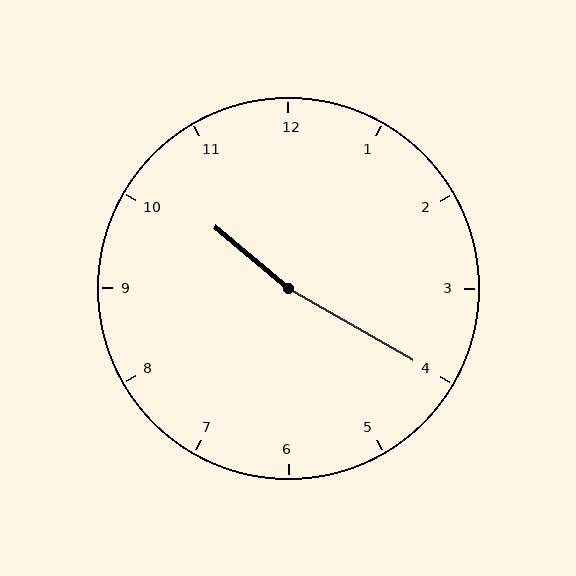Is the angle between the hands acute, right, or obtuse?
It is obtuse.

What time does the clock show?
10:20.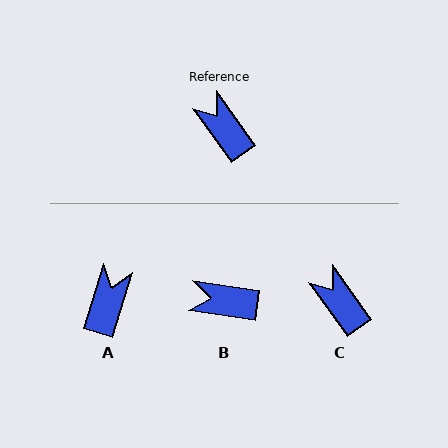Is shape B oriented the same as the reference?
No, it is off by about 46 degrees.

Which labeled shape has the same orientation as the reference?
C.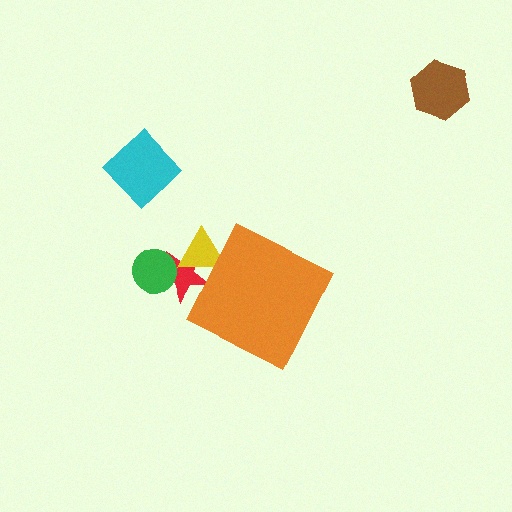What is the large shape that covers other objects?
An orange diamond.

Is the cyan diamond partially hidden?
No, the cyan diamond is fully visible.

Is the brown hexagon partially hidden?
No, the brown hexagon is fully visible.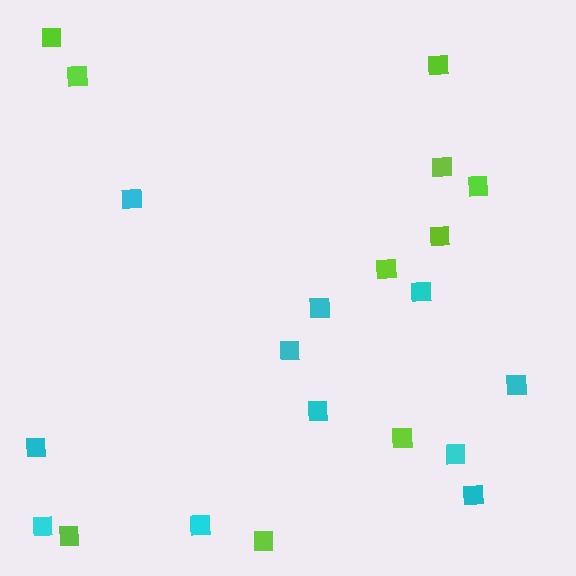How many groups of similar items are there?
There are 2 groups: one group of lime squares (10) and one group of cyan squares (11).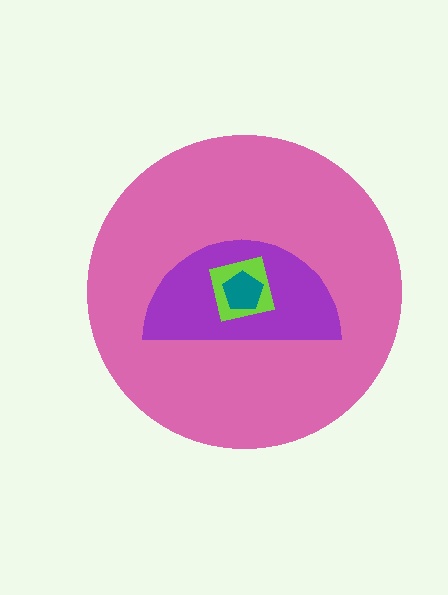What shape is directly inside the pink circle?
The purple semicircle.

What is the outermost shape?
The pink circle.